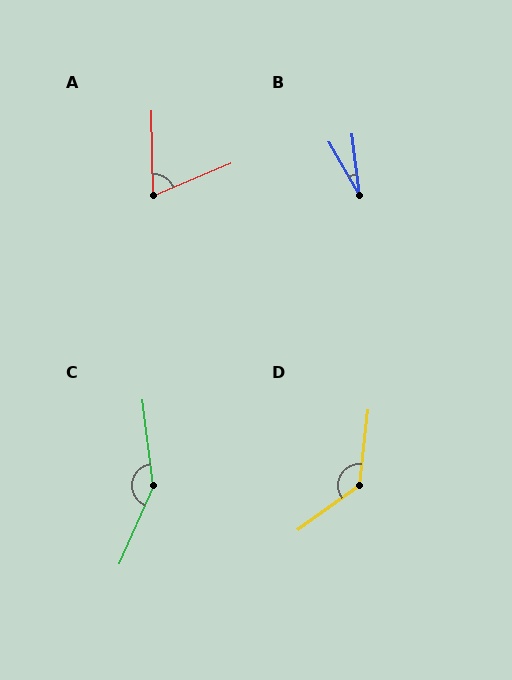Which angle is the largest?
C, at approximately 150 degrees.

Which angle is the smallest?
B, at approximately 23 degrees.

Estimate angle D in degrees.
Approximately 132 degrees.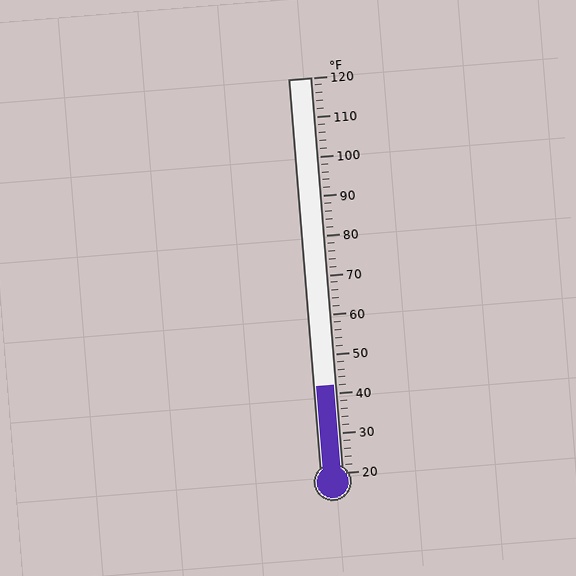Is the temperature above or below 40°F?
The temperature is above 40°F.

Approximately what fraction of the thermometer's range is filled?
The thermometer is filled to approximately 20% of its range.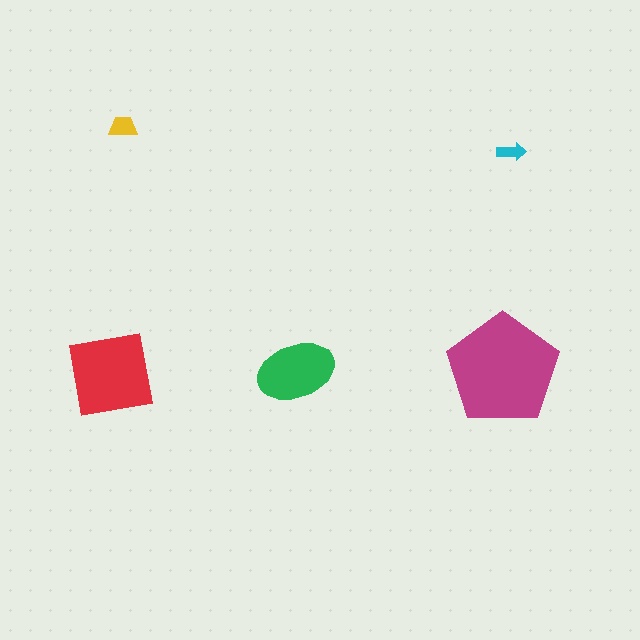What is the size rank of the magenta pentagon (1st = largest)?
1st.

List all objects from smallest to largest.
The cyan arrow, the yellow trapezoid, the green ellipse, the red square, the magenta pentagon.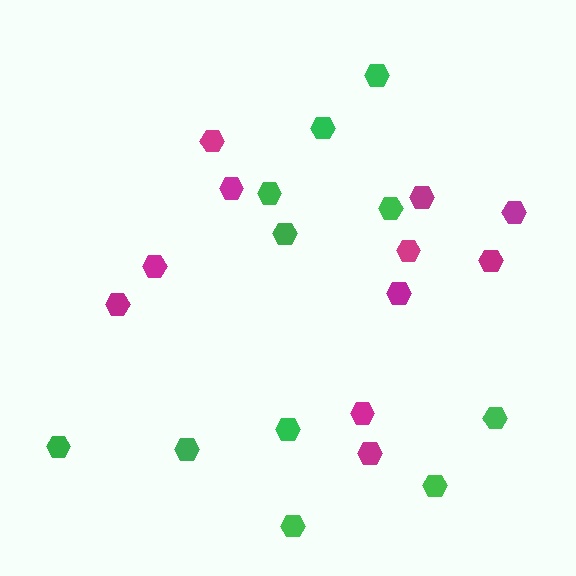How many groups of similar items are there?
There are 2 groups: one group of green hexagons (11) and one group of magenta hexagons (11).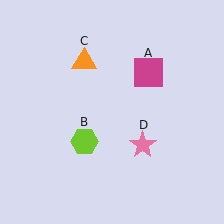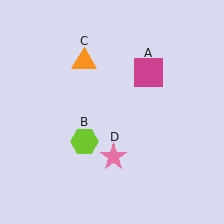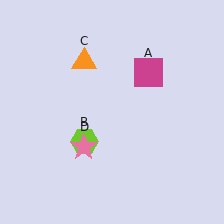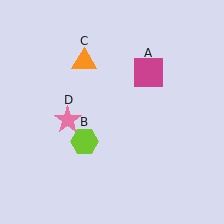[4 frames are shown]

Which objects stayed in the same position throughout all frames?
Magenta square (object A) and lime hexagon (object B) and orange triangle (object C) remained stationary.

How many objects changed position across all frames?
1 object changed position: pink star (object D).